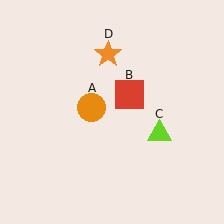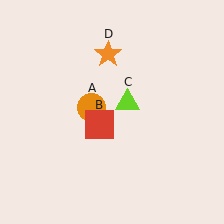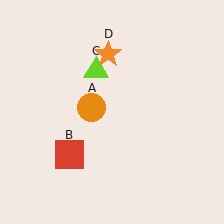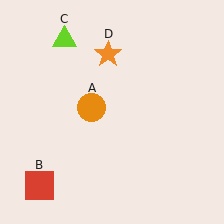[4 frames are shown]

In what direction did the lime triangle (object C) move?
The lime triangle (object C) moved up and to the left.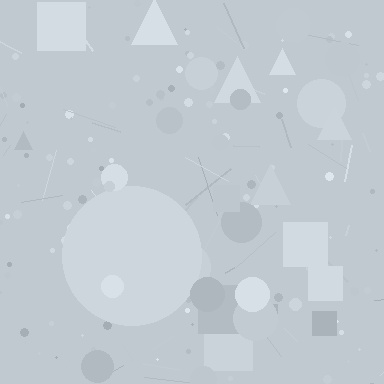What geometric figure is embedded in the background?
A circle is embedded in the background.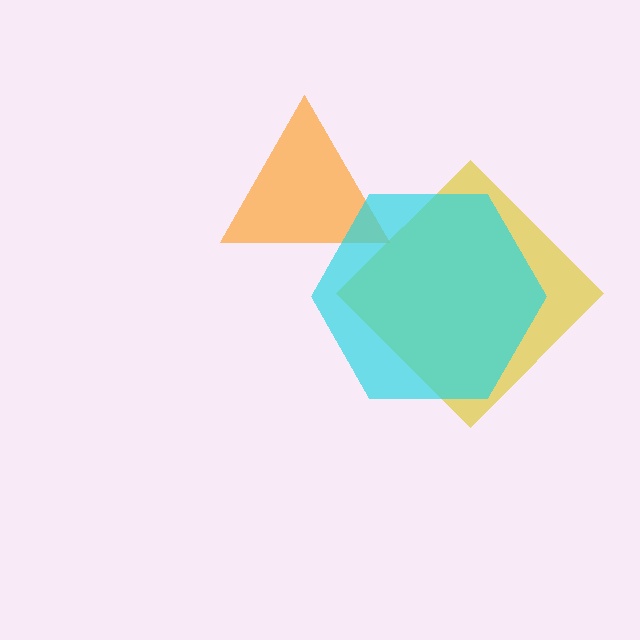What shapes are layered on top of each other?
The layered shapes are: a yellow diamond, an orange triangle, a cyan hexagon.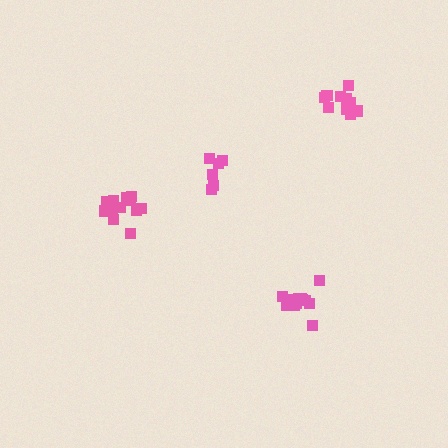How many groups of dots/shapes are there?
There are 4 groups.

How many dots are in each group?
Group 1: 12 dots, Group 2: 6 dots, Group 3: 10 dots, Group 4: 12 dots (40 total).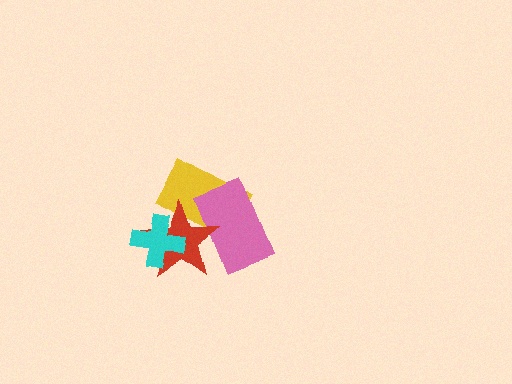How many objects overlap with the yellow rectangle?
2 objects overlap with the yellow rectangle.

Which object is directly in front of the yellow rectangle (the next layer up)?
The pink rectangle is directly in front of the yellow rectangle.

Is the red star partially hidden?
Yes, it is partially covered by another shape.